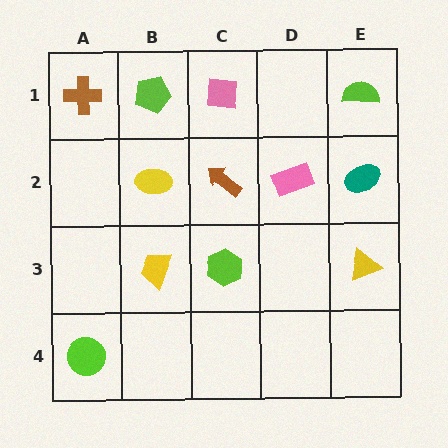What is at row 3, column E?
A yellow triangle.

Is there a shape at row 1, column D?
No, that cell is empty.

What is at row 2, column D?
A pink rectangle.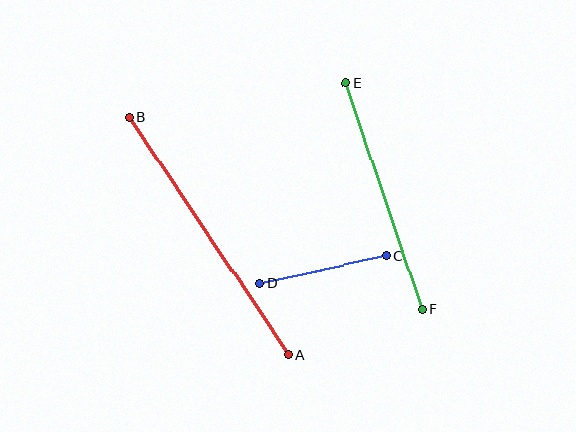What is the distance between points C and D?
The distance is approximately 130 pixels.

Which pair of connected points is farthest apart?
Points A and B are farthest apart.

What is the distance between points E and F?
The distance is approximately 238 pixels.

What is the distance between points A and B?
The distance is approximately 286 pixels.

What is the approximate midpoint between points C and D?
The midpoint is at approximately (323, 270) pixels.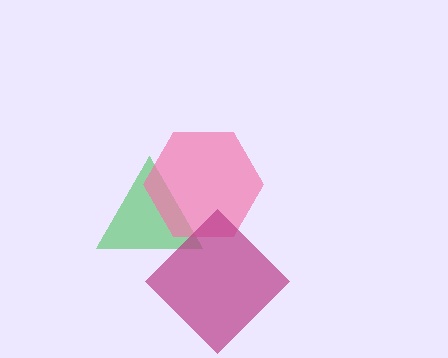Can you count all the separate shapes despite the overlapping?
Yes, there are 3 separate shapes.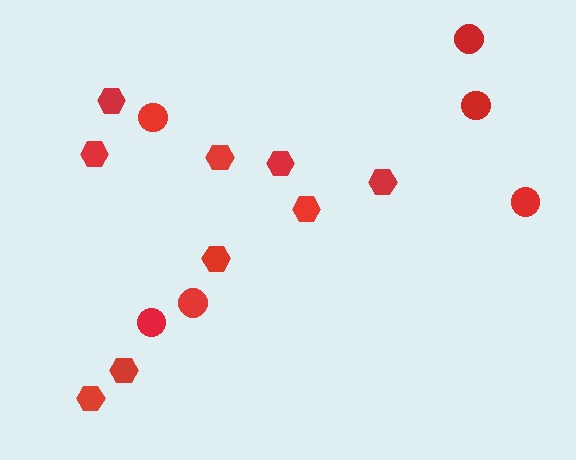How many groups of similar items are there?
There are 2 groups: one group of hexagons (9) and one group of circles (6).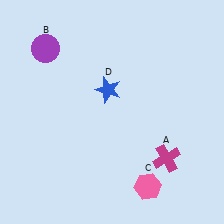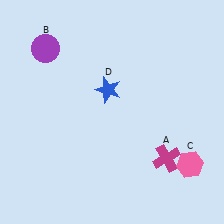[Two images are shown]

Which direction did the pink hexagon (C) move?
The pink hexagon (C) moved right.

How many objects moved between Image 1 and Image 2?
1 object moved between the two images.